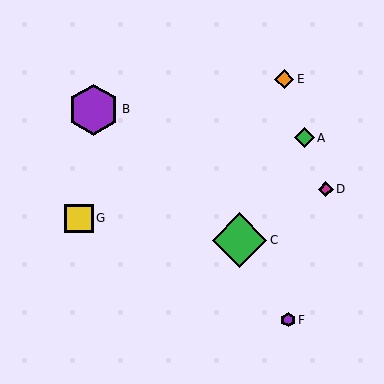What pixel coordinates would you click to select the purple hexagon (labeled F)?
Click at (288, 320) to select the purple hexagon F.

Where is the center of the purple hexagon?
The center of the purple hexagon is at (288, 320).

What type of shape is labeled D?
Shape D is a magenta diamond.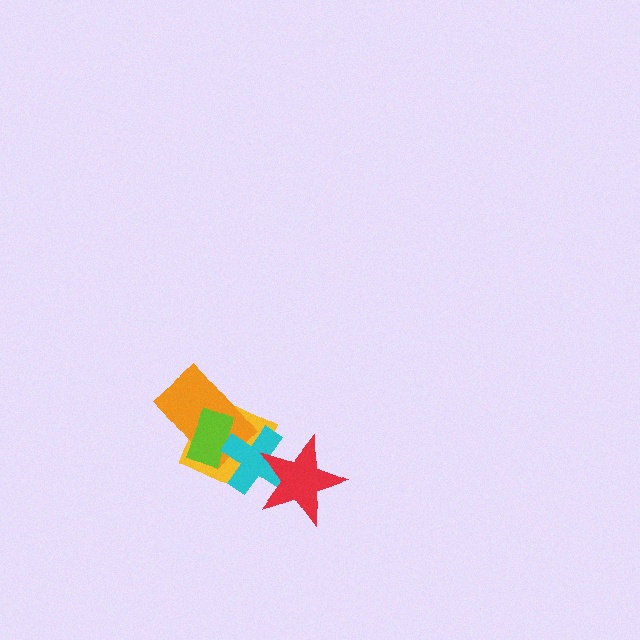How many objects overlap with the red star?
1 object overlaps with the red star.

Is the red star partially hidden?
No, no other shape covers it.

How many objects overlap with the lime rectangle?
3 objects overlap with the lime rectangle.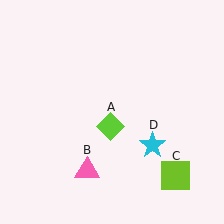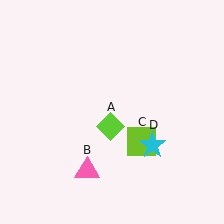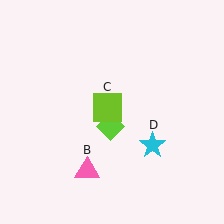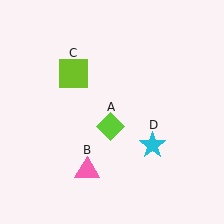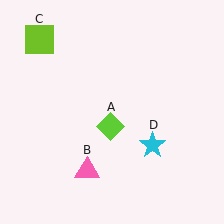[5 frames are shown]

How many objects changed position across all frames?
1 object changed position: lime square (object C).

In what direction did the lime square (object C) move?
The lime square (object C) moved up and to the left.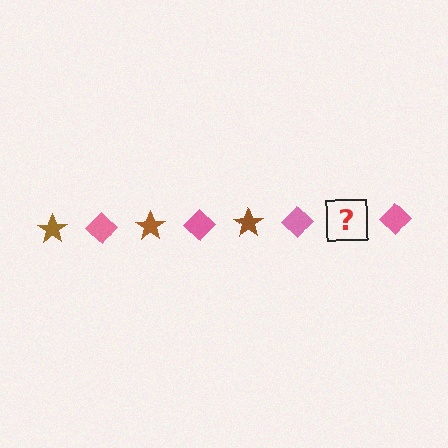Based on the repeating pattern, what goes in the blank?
The blank should be a brown star.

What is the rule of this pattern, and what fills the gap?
The rule is that the pattern alternates between brown star and pink diamond. The gap should be filled with a brown star.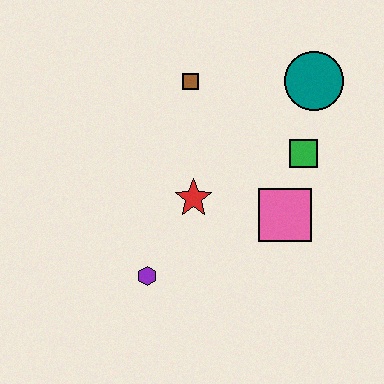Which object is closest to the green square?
The pink square is closest to the green square.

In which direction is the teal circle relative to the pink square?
The teal circle is above the pink square.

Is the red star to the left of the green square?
Yes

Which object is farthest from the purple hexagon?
The teal circle is farthest from the purple hexagon.